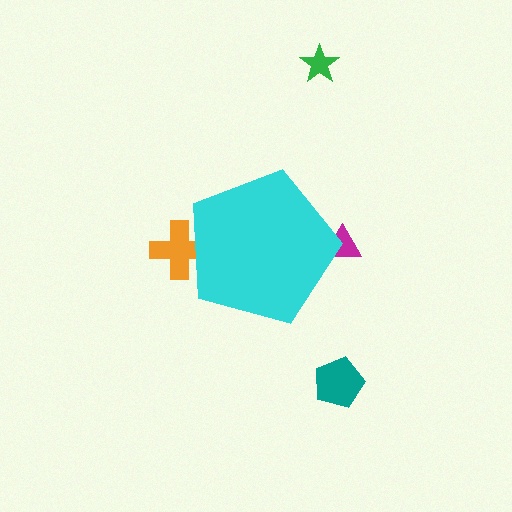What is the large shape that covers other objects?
A cyan pentagon.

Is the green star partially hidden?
No, the green star is fully visible.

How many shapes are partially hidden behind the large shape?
2 shapes are partially hidden.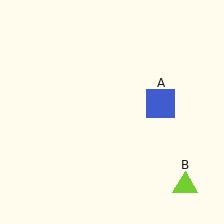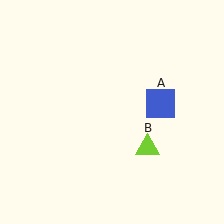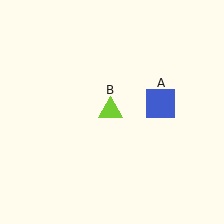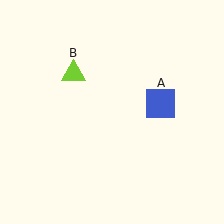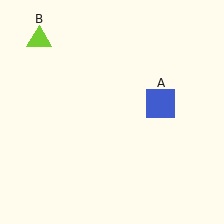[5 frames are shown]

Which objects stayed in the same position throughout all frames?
Blue square (object A) remained stationary.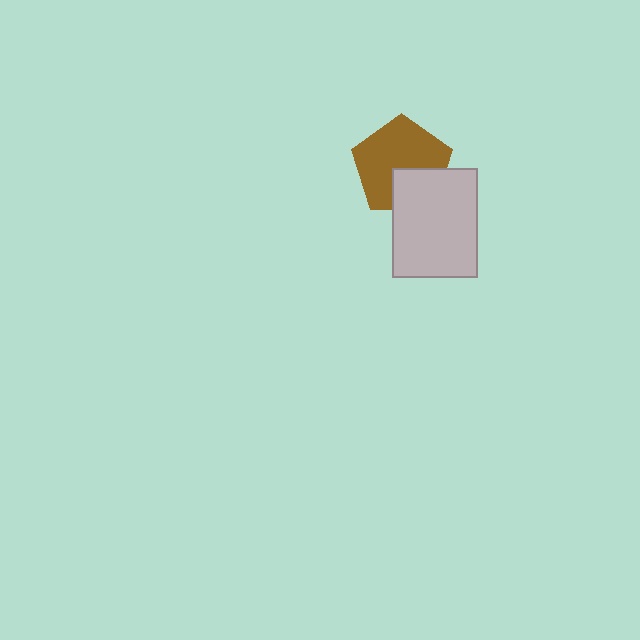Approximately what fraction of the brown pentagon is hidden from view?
Roughly 30% of the brown pentagon is hidden behind the light gray rectangle.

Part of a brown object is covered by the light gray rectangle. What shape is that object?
It is a pentagon.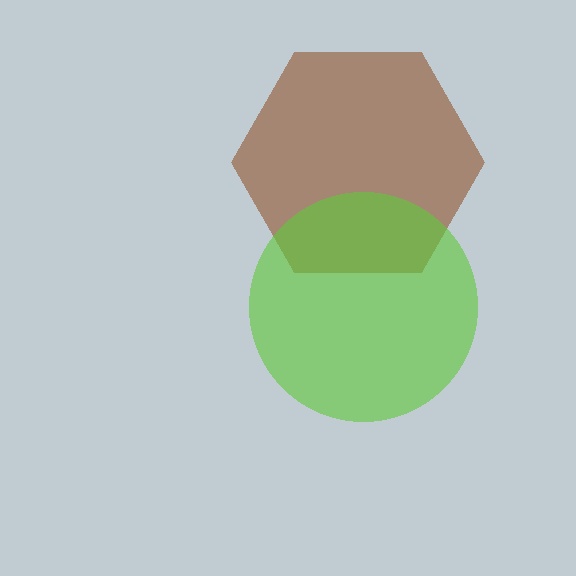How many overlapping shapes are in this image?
There are 2 overlapping shapes in the image.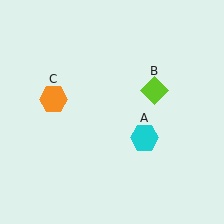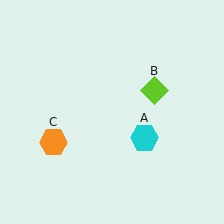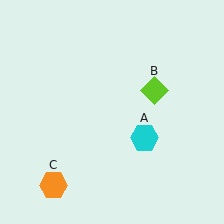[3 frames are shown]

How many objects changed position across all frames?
1 object changed position: orange hexagon (object C).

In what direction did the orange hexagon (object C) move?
The orange hexagon (object C) moved down.